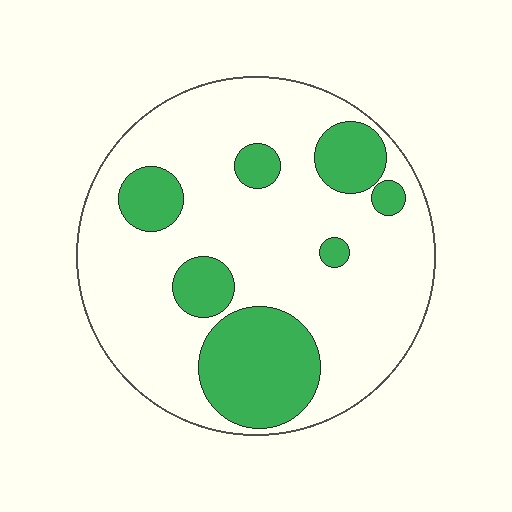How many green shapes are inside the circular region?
7.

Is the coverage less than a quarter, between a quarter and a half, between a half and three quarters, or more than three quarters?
Between a quarter and a half.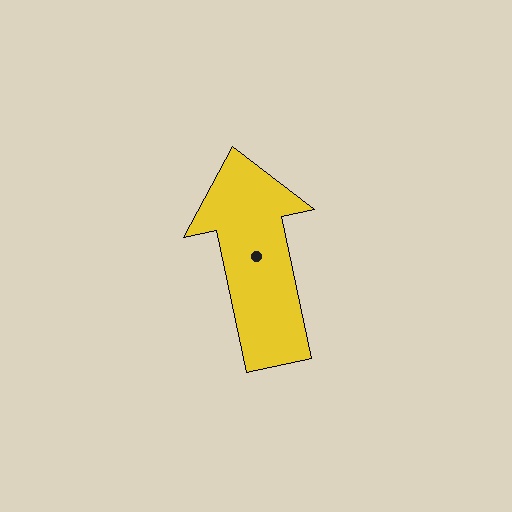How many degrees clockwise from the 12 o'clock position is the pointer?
Approximately 348 degrees.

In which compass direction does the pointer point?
North.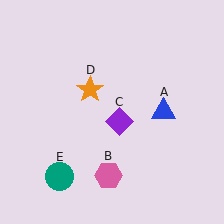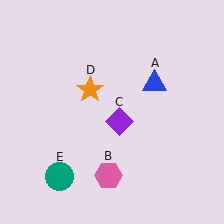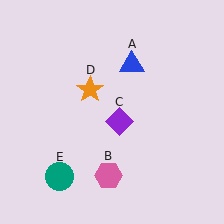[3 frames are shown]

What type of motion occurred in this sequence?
The blue triangle (object A) rotated counterclockwise around the center of the scene.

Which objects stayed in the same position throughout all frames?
Pink hexagon (object B) and purple diamond (object C) and orange star (object D) and teal circle (object E) remained stationary.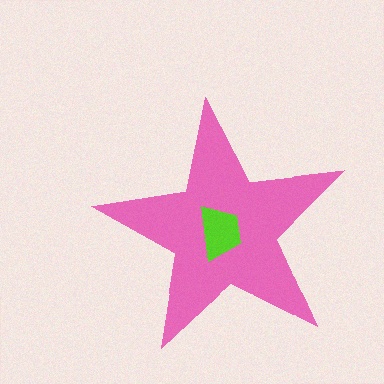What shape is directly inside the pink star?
The lime trapezoid.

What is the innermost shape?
The lime trapezoid.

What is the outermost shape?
The pink star.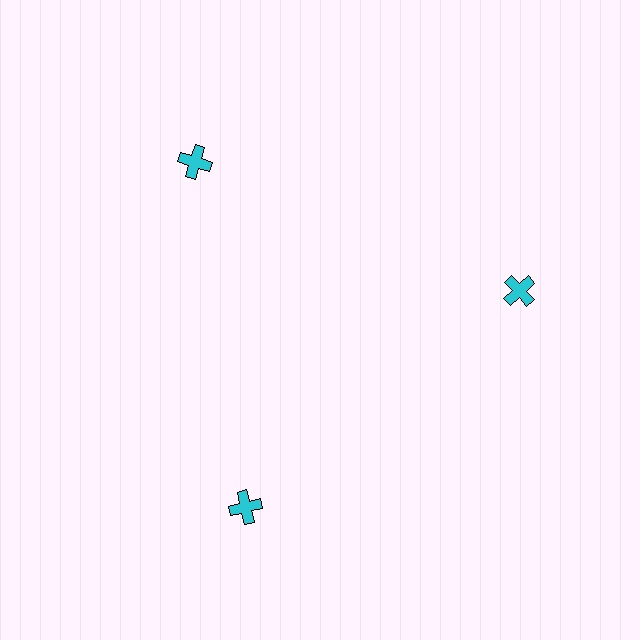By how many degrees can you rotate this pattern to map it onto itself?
The pattern maps onto itself every 120 degrees of rotation.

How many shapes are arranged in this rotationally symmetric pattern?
There are 3 shapes, arranged in 3 groups of 1.